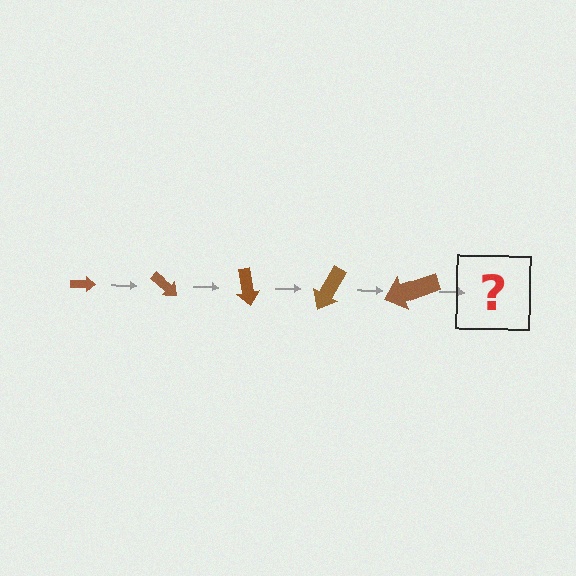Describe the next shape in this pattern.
It should be an arrow, larger than the previous one and rotated 200 degrees from the start.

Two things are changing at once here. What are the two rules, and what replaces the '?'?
The two rules are that the arrow grows larger each step and it rotates 40 degrees each step. The '?' should be an arrow, larger than the previous one and rotated 200 degrees from the start.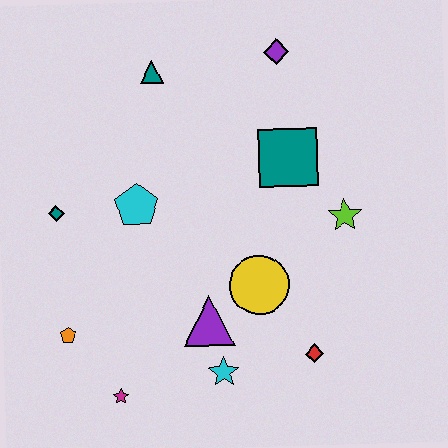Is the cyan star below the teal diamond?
Yes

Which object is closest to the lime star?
The teal square is closest to the lime star.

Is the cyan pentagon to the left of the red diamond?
Yes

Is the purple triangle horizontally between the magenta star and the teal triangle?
No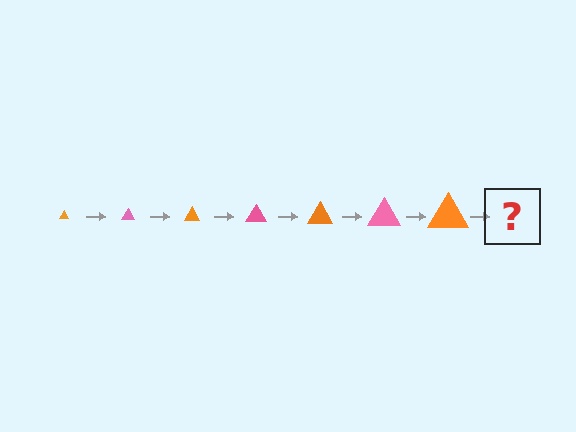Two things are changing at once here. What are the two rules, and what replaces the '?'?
The two rules are that the triangle grows larger each step and the color cycles through orange and pink. The '?' should be a pink triangle, larger than the previous one.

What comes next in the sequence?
The next element should be a pink triangle, larger than the previous one.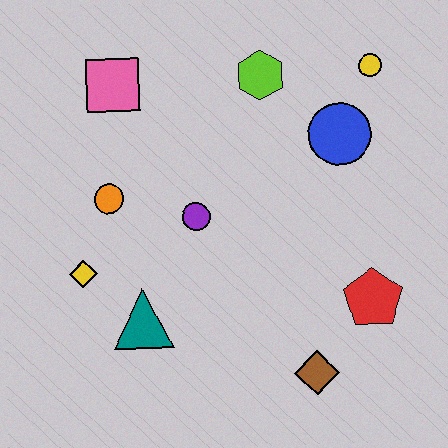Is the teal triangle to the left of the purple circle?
Yes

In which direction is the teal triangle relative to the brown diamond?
The teal triangle is to the left of the brown diamond.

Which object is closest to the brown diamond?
The red pentagon is closest to the brown diamond.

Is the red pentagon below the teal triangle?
No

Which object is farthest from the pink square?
The brown diamond is farthest from the pink square.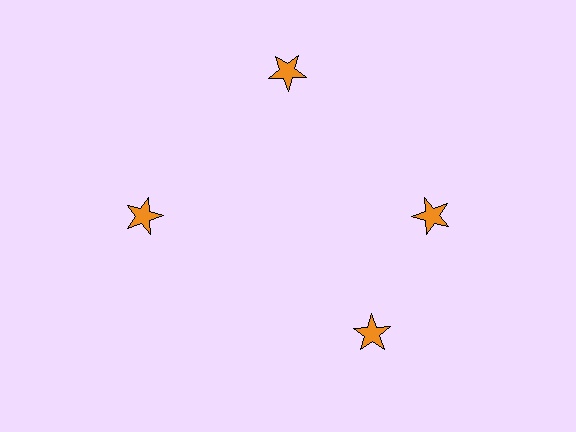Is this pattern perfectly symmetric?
No. The 4 orange stars are arranged in a ring, but one element near the 6 o'clock position is rotated out of alignment along the ring, breaking the 4-fold rotational symmetry.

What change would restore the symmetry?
The symmetry would be restored by rotating it back into even spacing with its neighbors so that all 4 stars sit at equal angles and equal distance from the center.